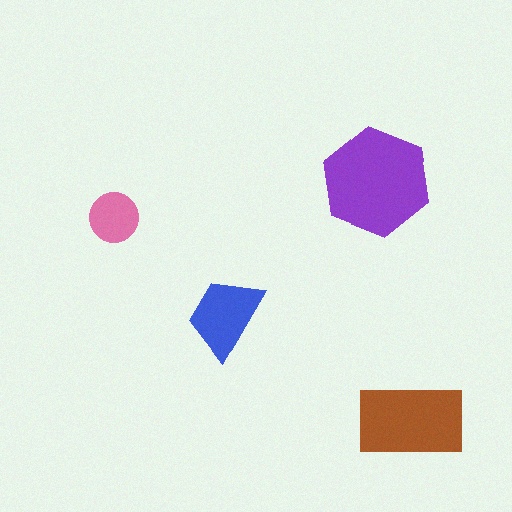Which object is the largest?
The purple hexagon.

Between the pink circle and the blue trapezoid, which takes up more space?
The blue trapezoid.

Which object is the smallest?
The pink circle.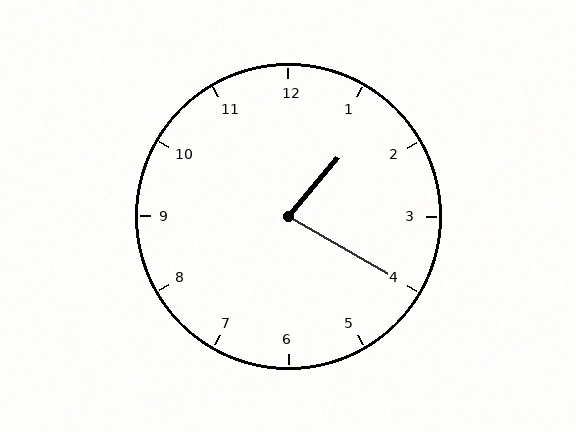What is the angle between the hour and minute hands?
Approximately 80 degrees.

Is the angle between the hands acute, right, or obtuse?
It is acute.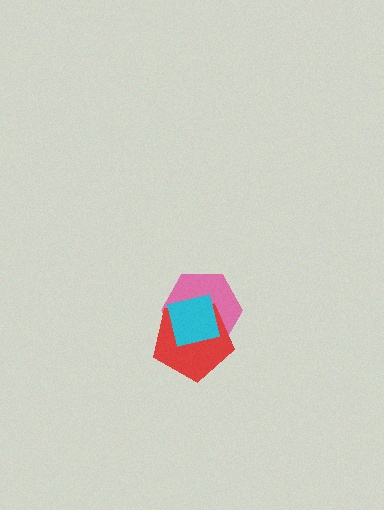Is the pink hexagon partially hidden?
Yes, it is partially covered by another shape.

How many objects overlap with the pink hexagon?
2 objects overlap with the pink hexagon.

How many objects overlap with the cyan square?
2 objects overlap with the cyan square.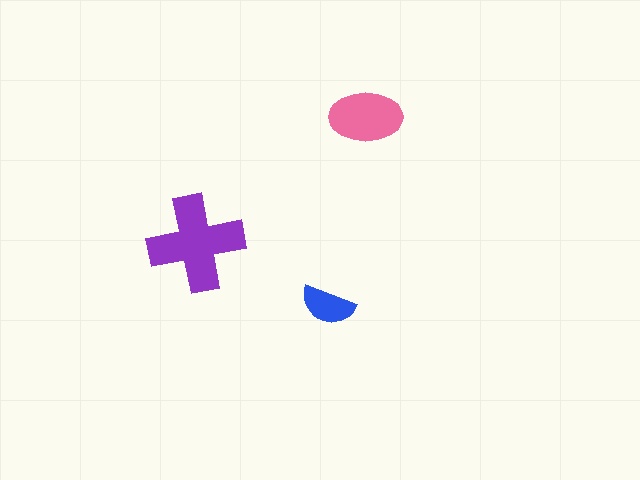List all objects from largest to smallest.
The purple cross, the pink ellipse, the blue semicircle.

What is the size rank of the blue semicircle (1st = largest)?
3rd.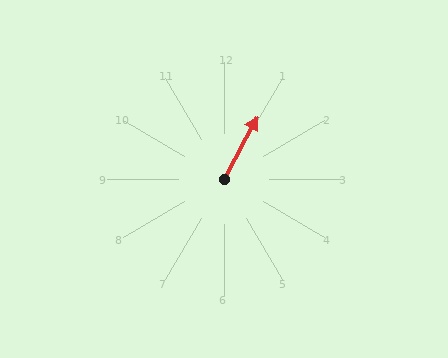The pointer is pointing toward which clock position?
Roughly 1 o'clock.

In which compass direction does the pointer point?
Northeast.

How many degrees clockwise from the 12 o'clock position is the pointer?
Approximately 28 degrees.